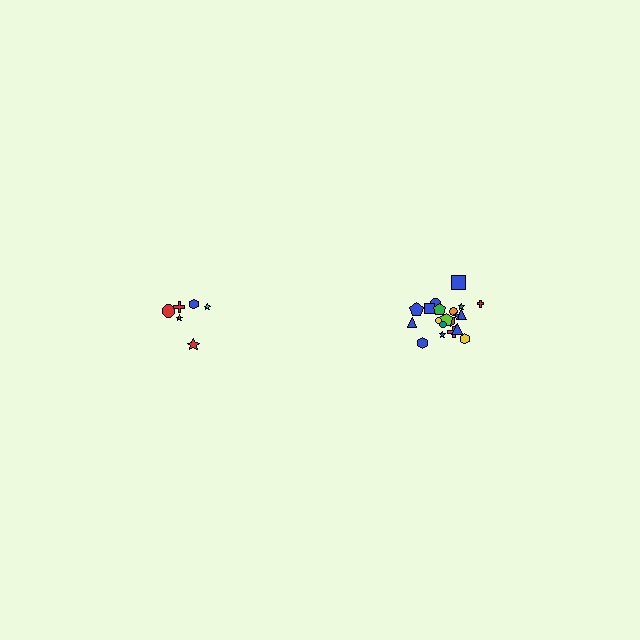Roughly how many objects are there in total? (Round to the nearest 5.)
Roughly 30 objects in total.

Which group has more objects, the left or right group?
The right group.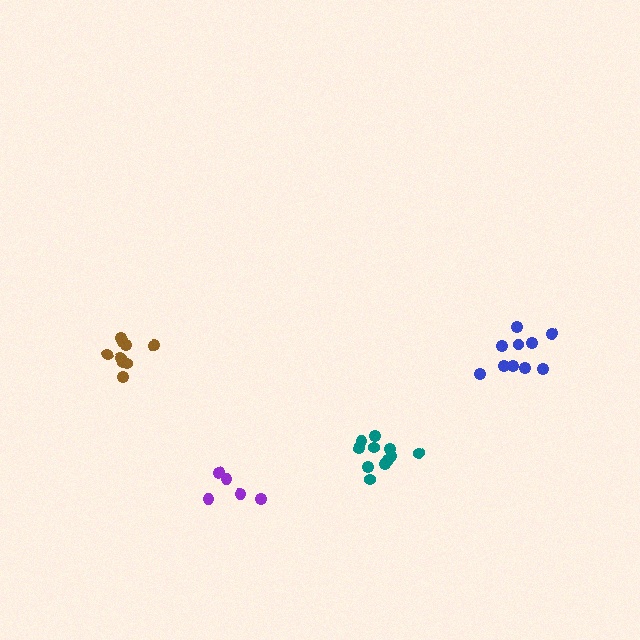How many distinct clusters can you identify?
There are 4 distinct clusters.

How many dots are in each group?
Group 1: 9 dots, Group 2: 11 dots, Group 3: 5 dots, Group 4: 10 dots (35 total).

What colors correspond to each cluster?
The clusters are colored: brown, teal, purple, blue.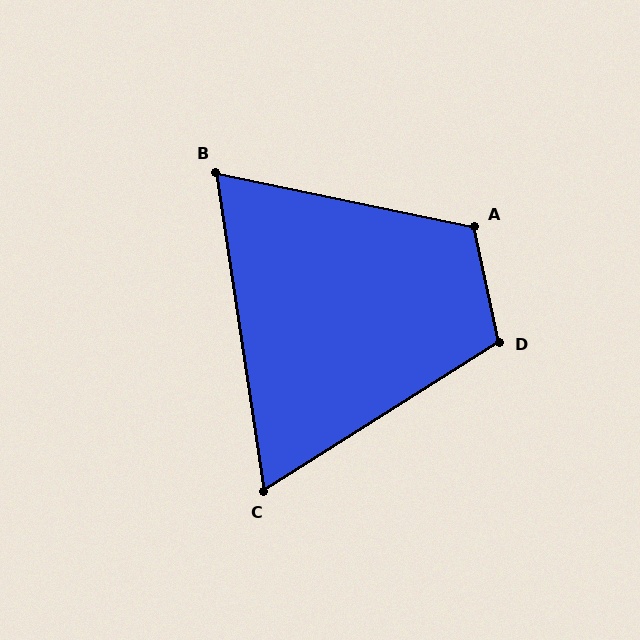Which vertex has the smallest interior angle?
C, at approximately 66 degrees.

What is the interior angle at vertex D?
Approximately 110 degrees (obtuse).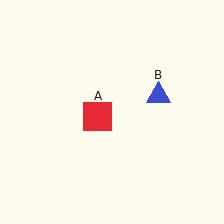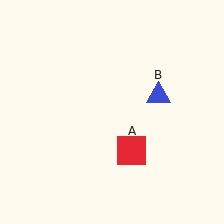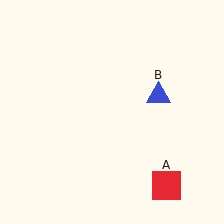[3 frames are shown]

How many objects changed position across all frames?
1 object changed position: red square (object A).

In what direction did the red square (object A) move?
The red square (object A) moved down and to the right.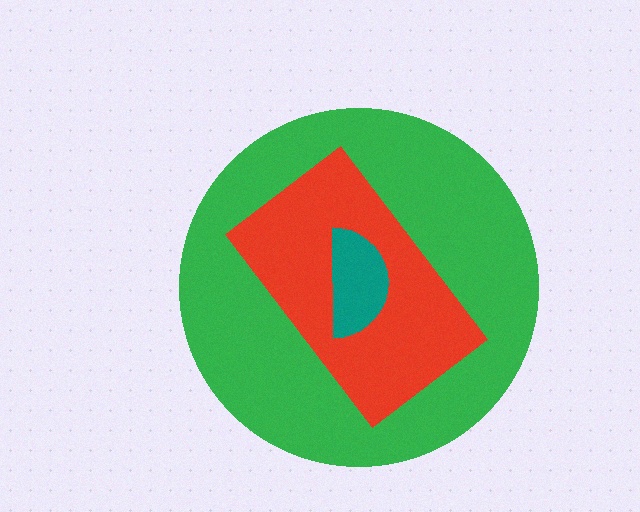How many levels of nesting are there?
3.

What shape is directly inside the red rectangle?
The teal semicircle.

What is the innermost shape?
The teal semicircle.